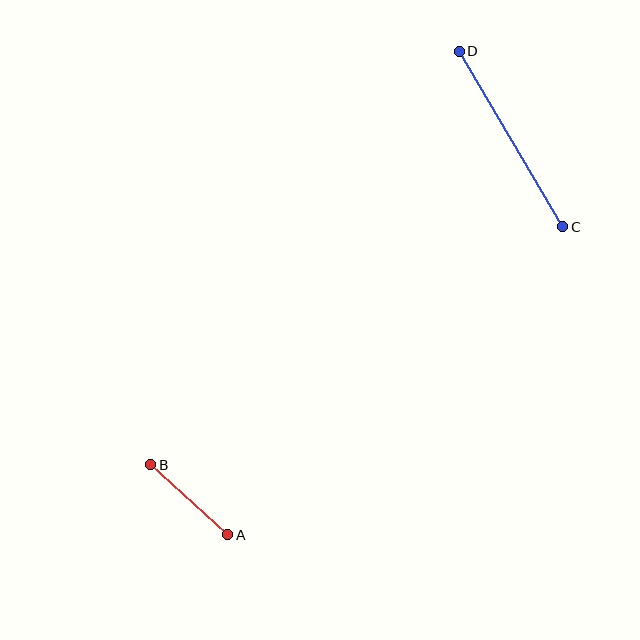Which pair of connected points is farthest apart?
Points C and D are farthest apart.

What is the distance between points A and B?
The distance is approximately 104 pixels.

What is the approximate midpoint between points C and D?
The midpoint is at approximately (511, 139) pixels.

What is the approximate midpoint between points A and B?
The midpoint is at approximately (189, 500) pixels.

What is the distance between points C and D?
The distance is approximately 204 pixels.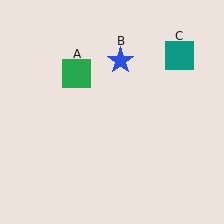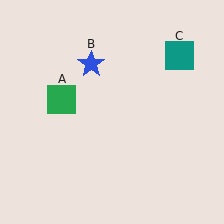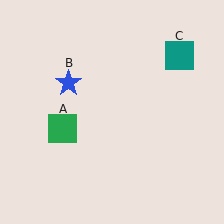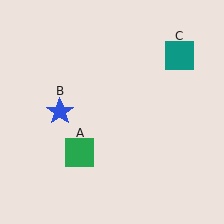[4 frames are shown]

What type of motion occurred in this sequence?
The green square (object A), blue star (object B) rotated counterclockwise around the center of the scene.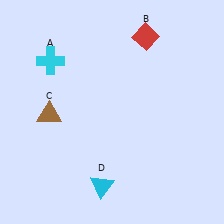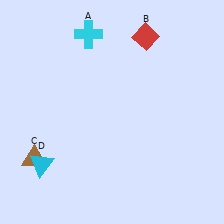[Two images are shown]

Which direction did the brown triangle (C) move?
The brown triangle (C) moved down.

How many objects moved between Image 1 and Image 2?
3 objects moved between the two images.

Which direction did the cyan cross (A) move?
The cyan cross (A) moved right.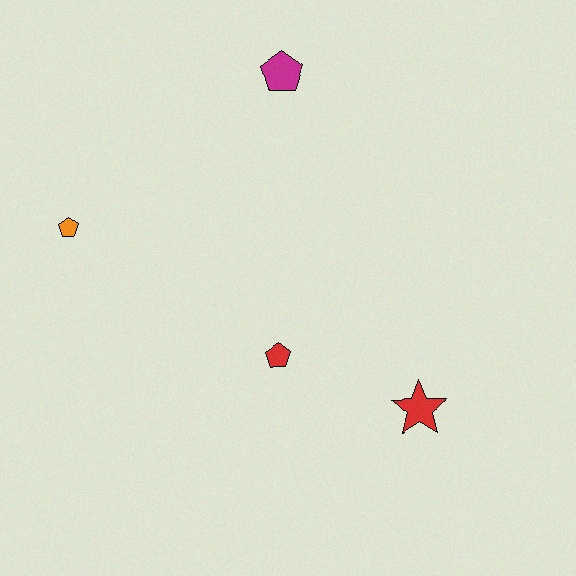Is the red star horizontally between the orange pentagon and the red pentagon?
No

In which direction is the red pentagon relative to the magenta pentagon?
The red pentagon is below the magenta pentagon.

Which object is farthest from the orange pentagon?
The red star is farthest from the orange pentagon.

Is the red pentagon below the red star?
No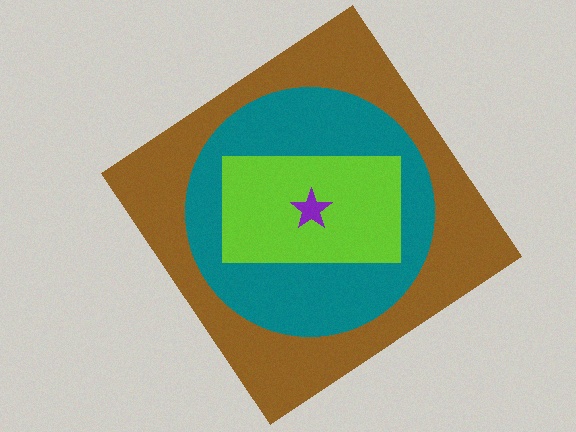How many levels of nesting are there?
4.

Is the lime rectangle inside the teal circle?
Yes.